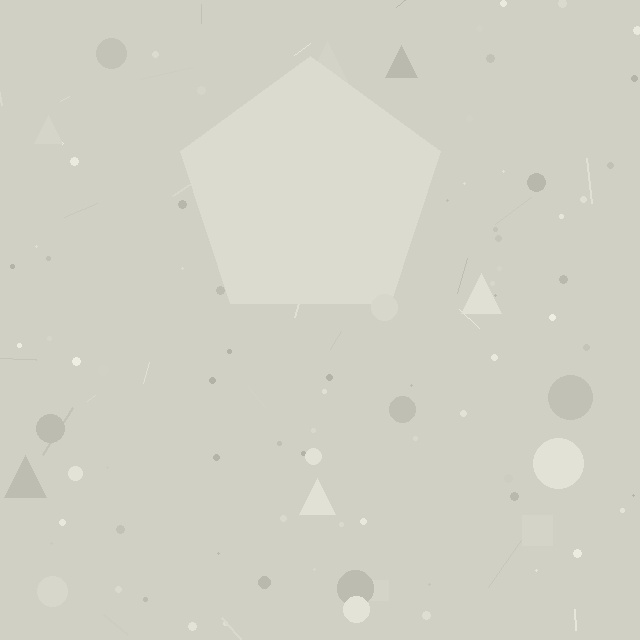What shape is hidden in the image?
A pentagon is hidden in the image.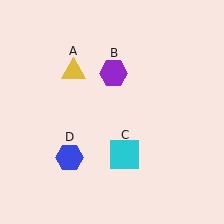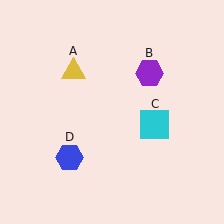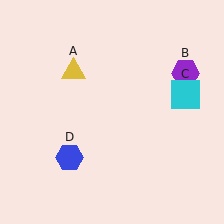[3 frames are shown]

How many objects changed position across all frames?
2 objects changed position: purple hexagon (object B), cyan square (object C).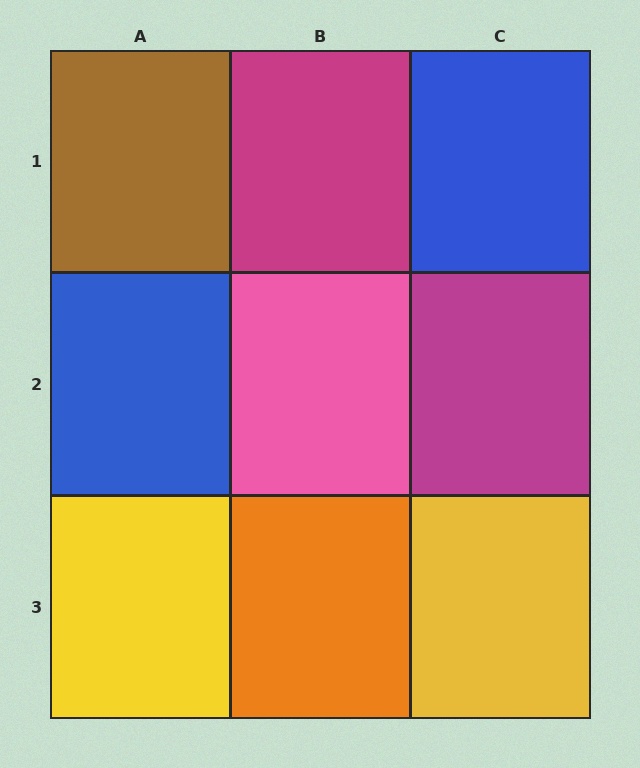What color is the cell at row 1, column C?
Blue.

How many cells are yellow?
2 cells are yellow.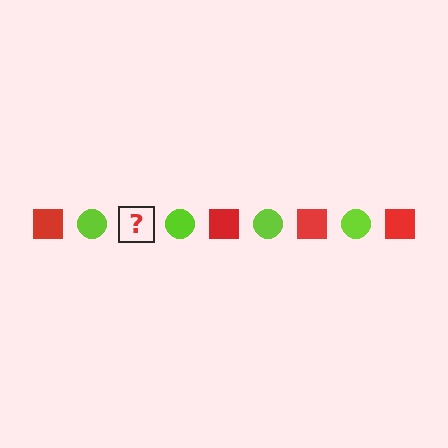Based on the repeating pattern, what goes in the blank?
The blank should be a red square.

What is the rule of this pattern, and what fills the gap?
The rule is that the pattern alternates between red square and lime circle. The gap should be filled with a red square.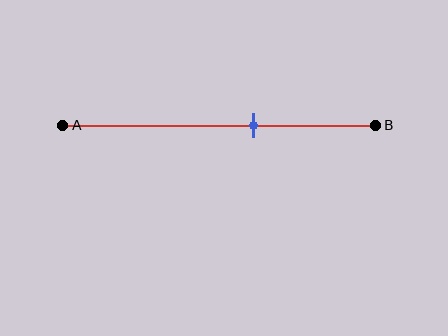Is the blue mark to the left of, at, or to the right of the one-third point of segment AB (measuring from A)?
The blue mark is to the right of the one-third point of segment AB.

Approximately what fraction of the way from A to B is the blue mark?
The blue mark is approximately 60% of the way from A to B.